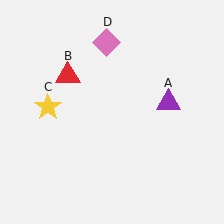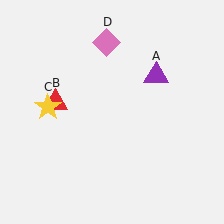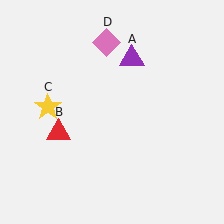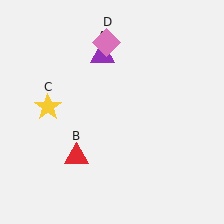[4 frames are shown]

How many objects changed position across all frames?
2 objects changed position: purple triangle (object A), red triangle (object B).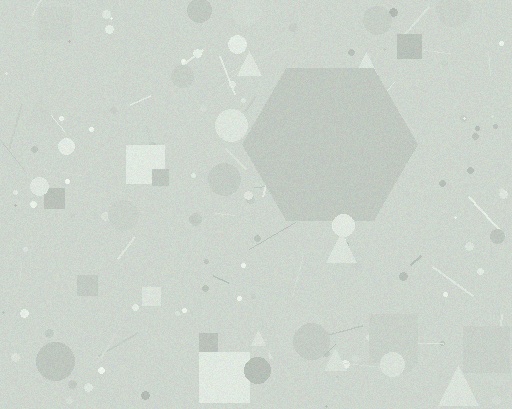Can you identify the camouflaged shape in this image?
The camouflaged shape is a hexagon.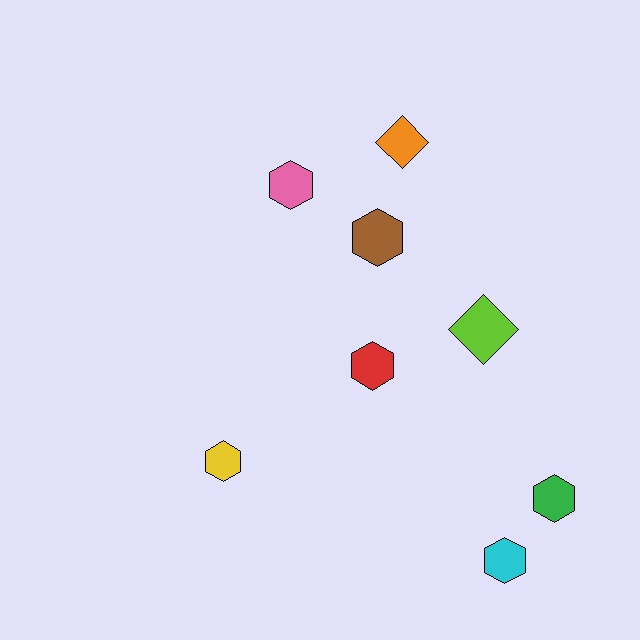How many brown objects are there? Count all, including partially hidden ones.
There is 1 brown object.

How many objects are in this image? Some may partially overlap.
There are 8 objects.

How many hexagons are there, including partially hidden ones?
There are 6 hexagons.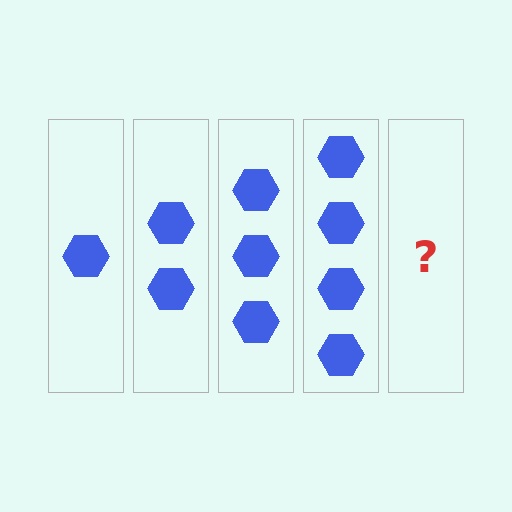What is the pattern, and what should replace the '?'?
The pattern is that each step adds one more hexagon. The '?' should be 5 hexagons.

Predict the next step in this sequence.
The next step is 5 hexagons.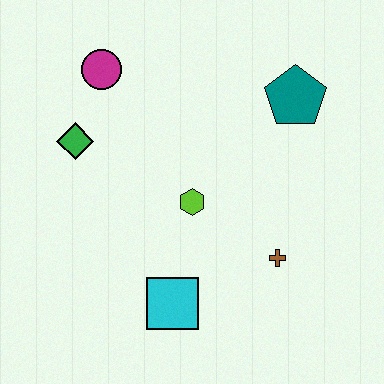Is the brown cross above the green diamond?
No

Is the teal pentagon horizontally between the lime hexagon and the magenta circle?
No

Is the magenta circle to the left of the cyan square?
Yes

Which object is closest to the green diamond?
The magenta circle is closest to the green diamond.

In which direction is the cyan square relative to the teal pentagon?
The cyan square is below the teal pentagon.